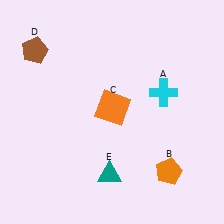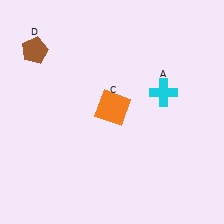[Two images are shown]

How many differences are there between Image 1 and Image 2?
There are 2 differences between the two images.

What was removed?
The orange pentagon (B), the teal triangle (E) were removed in Image 2.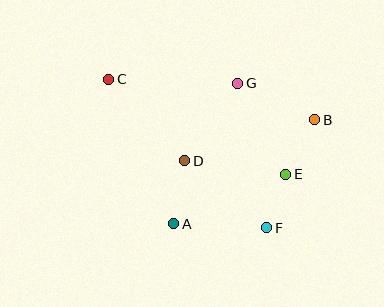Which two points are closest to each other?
Points E and F are closest to each other.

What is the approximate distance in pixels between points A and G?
The distance between A and G is approximately 154 pixels.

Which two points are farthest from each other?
Points C and F are farthest from each other.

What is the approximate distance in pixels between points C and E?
The distance between C and E is approximately 201 pixels.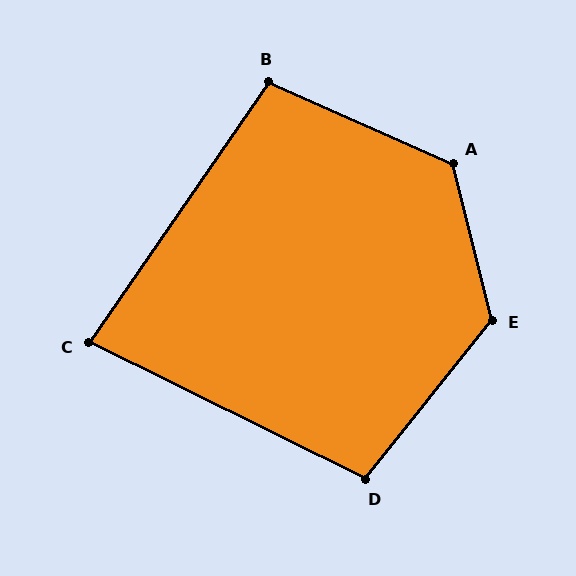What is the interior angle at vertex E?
Approximately 127 degrees (obtuse).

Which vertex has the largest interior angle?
A, at approximately 128 degrees.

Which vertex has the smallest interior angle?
C, at approximately 82 degrees.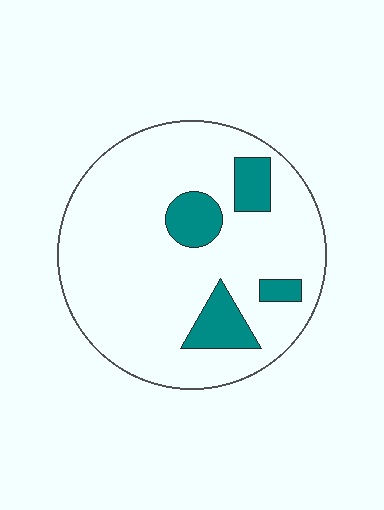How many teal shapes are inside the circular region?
4.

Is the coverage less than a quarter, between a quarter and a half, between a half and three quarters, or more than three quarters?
Less than a quarter.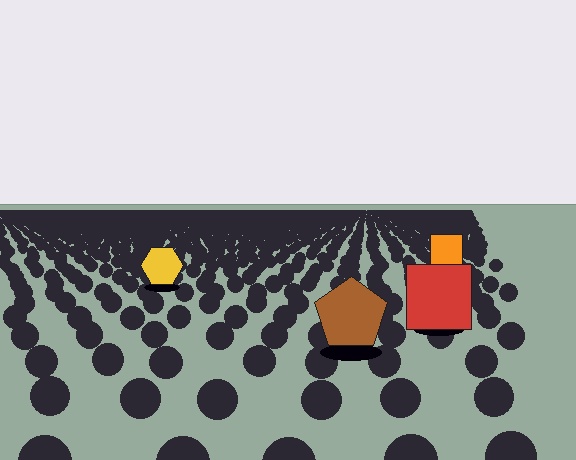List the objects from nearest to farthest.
From nearest to farthest: the brown pentagon, the red square, the yellow hexagon, the orange square.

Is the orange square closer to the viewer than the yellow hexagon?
No. The yellow hexagon is closer — you can tell from the texture gradient: the ground texture is coarser near it.